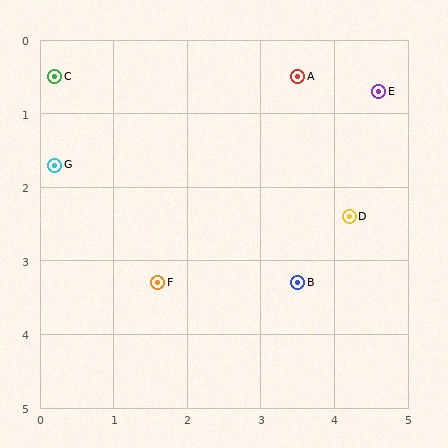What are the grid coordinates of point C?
Point C is at approximately (0.2, 0.5).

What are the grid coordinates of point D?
Point D is at approximately (4.2, 2.4).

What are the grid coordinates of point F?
Point F is at approximately (1.6, 3.3).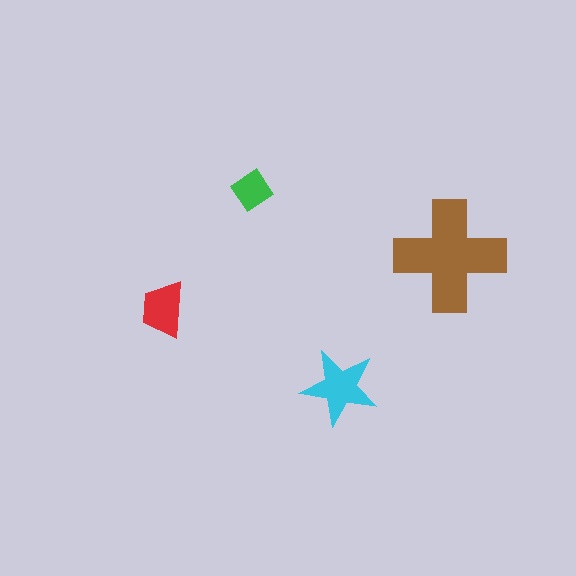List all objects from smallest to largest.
The green diamond, the red trapezoid, the cyan star, the brown cross.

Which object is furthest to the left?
The red trapezoid is leftmost.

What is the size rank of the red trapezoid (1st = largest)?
3rd.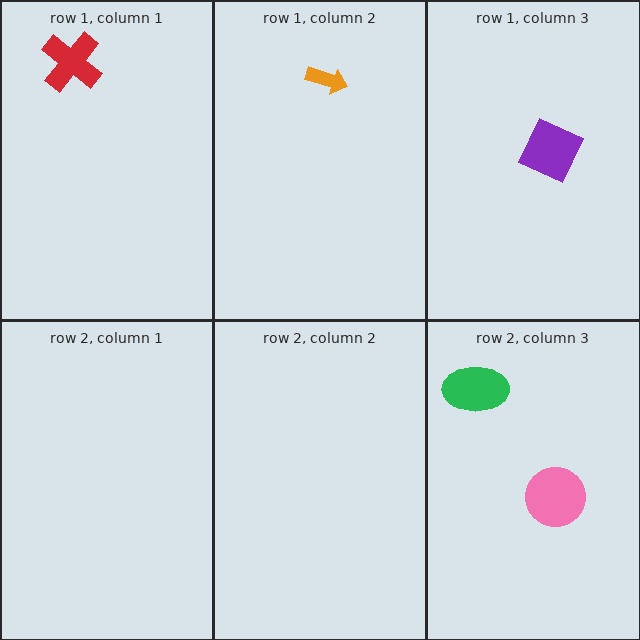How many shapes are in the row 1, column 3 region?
1.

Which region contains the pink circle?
The row 2, column 3 region.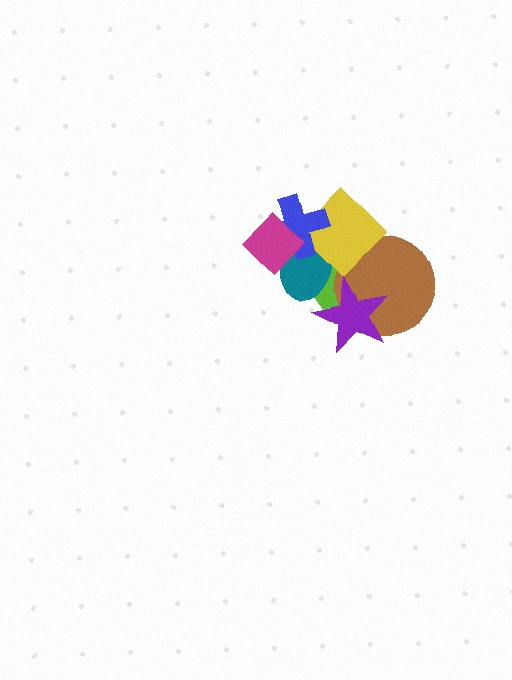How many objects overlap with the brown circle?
3 objects overlap with the brown circle.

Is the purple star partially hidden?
No, no other shape covers it.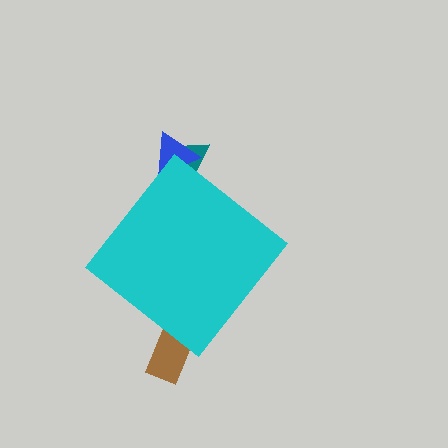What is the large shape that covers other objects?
A cyan diamond.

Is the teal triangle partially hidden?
Yes, the teal triangle is partially hidden behind the cyan diamond.